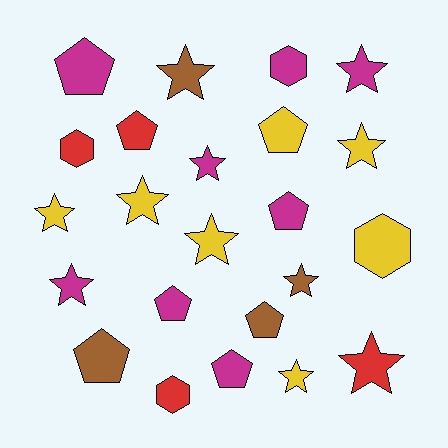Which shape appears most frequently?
Star, with 11 objects.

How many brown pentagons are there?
There are 2 brown pentagons.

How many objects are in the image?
There are 23 objects.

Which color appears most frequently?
Magenta, with 8 objects.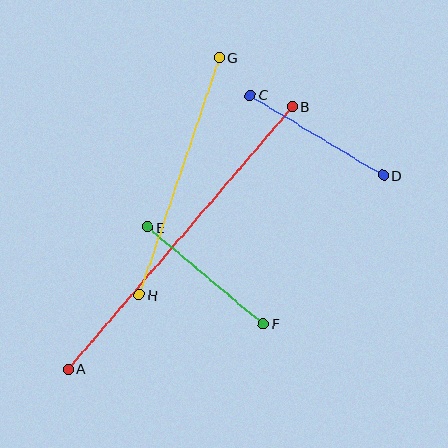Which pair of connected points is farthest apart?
Points A and B are farthest apart.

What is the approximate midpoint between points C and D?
The midpoint is at approximately (317, 135) pixels.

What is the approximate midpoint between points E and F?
The midpoint is at approximately (205, 275) pixels.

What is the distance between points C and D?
The distance is approximately 155 pixels.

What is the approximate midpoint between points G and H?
The midpoint is at approximately (179, 176) pixels.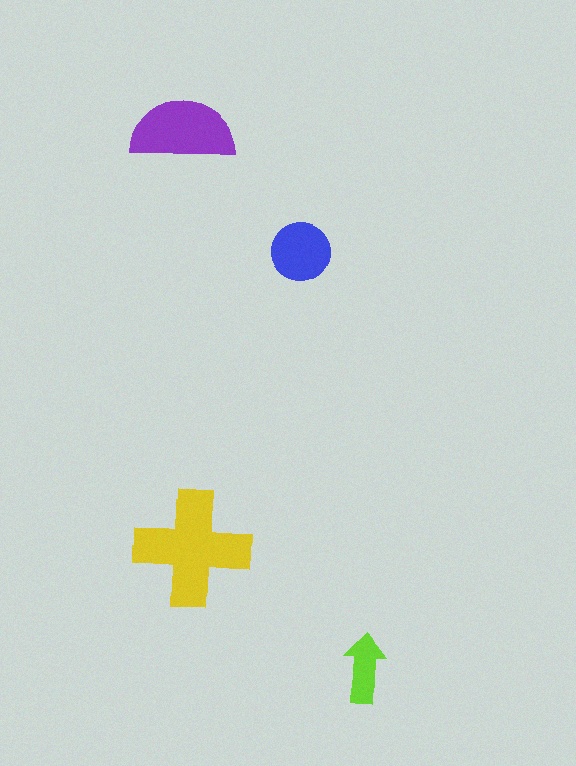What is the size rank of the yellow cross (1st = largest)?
1st.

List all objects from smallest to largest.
The lime arrow, the blue circle, the purple semicircle, the yellow cross.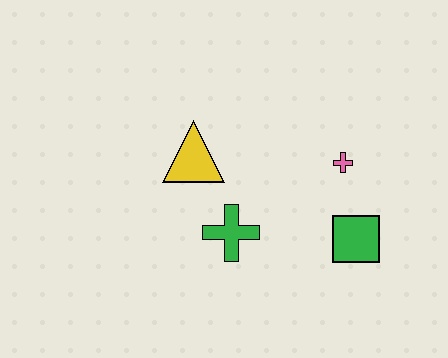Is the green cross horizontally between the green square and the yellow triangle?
Yes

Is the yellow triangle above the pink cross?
Yes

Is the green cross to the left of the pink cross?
Yes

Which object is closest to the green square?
The pink cross is closest to the green square.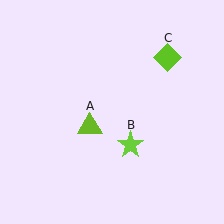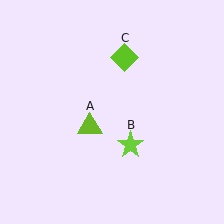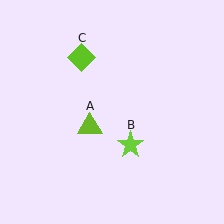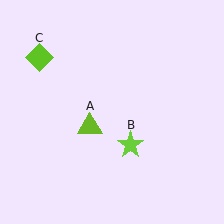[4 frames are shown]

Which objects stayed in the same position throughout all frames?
Lime triangle (object A) and lime star (object B) remained stationary.